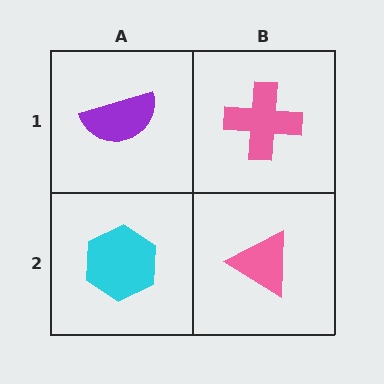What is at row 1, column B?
A pink cross.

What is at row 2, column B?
A pink triangle.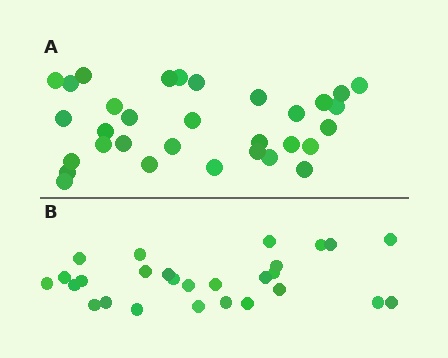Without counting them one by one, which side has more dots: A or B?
Region A (the top region) has more dots.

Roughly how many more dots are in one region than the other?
Region A has about 5 more dots than region B.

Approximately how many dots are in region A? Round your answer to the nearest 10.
About 30 dots. (The exact count is 32, which rounds to 30.)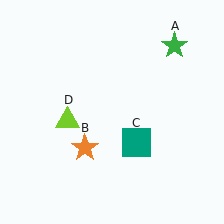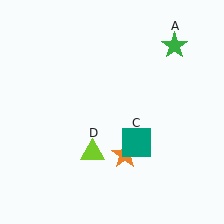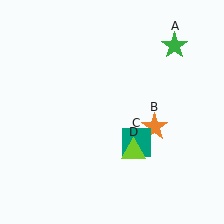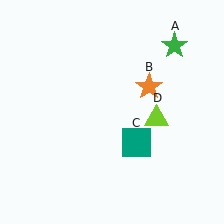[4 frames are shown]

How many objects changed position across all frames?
2 objects changed position: orange star (object B), lime triangle (object D).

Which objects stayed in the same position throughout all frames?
Green star (object A) and teal square (object C) remained stationary.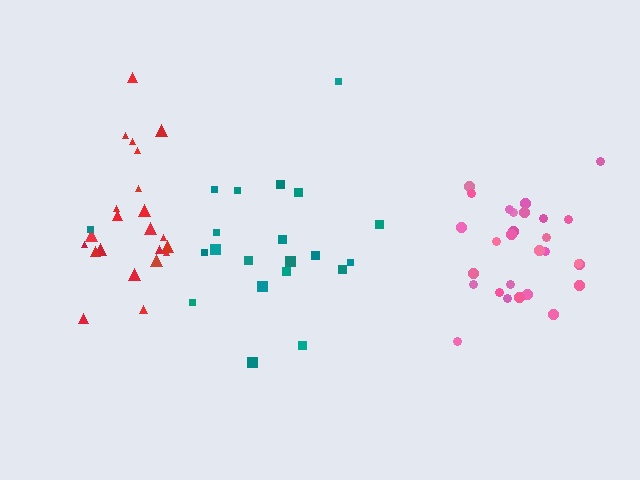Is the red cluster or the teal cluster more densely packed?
Red.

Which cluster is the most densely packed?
Pink.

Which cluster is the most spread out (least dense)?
Teal.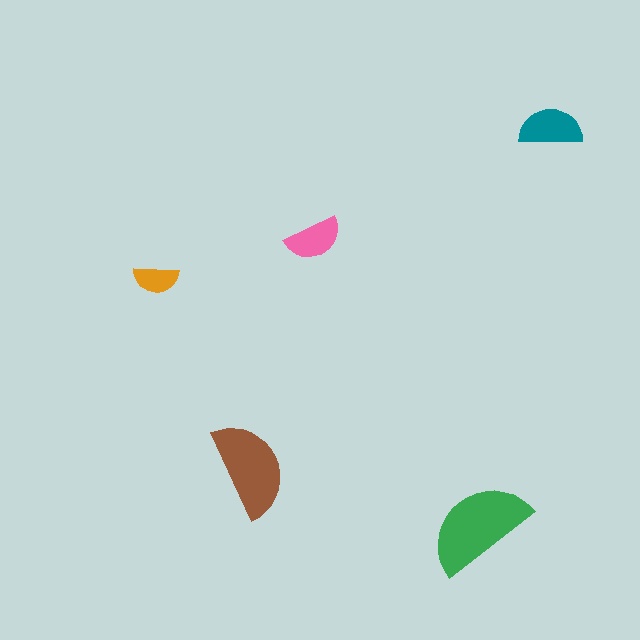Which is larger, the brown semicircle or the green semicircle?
The green one.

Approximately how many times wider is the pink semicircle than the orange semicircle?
About 1.5 times wider.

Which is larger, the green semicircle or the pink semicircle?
The green one.